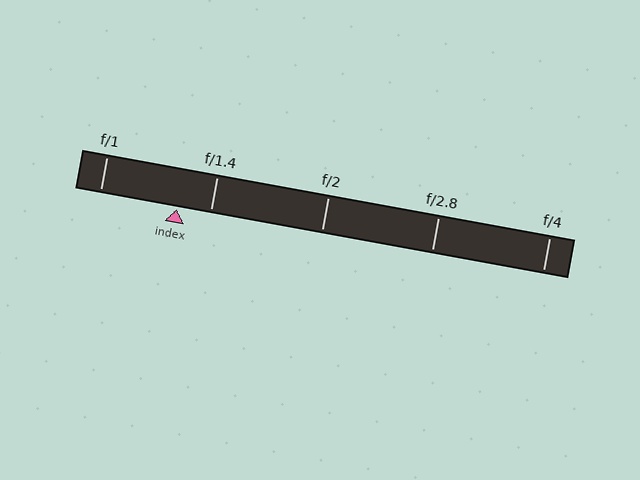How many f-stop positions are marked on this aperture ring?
There are 5 f-stop positions marked.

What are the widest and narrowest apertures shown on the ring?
The widest aperture shown is f/1 and the narrowest is f/4.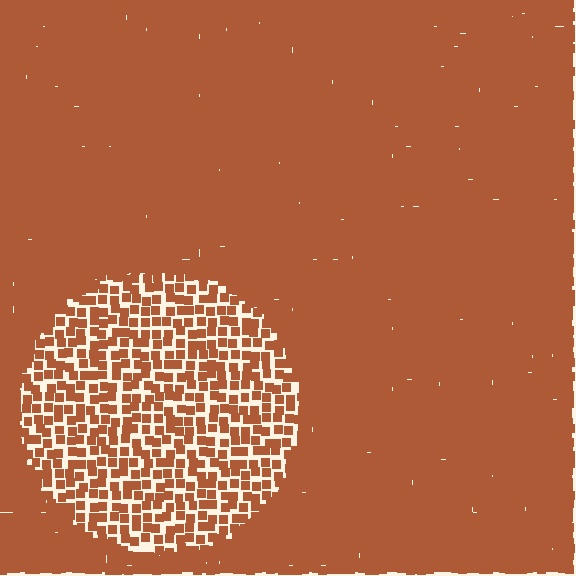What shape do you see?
I see a circle.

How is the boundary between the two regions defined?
The boundary is defined by a change in element density (approximately 2.7x ratio). All elements are the same color, size, and shape.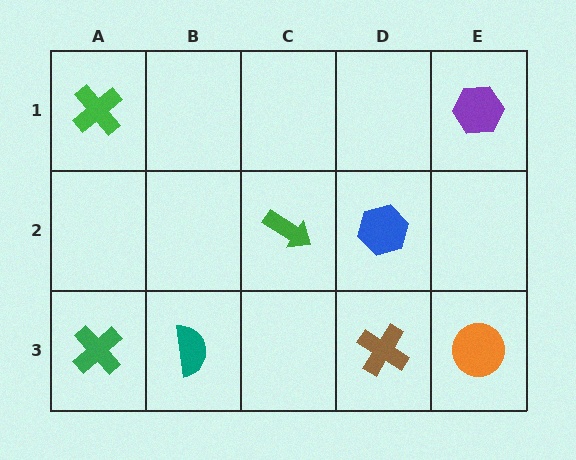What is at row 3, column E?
An orange circle.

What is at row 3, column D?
A brown cross.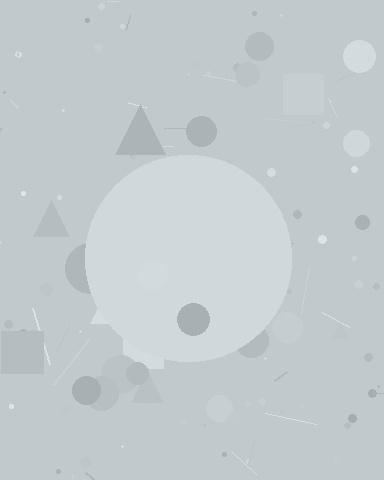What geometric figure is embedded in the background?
A circle is embedded in the background.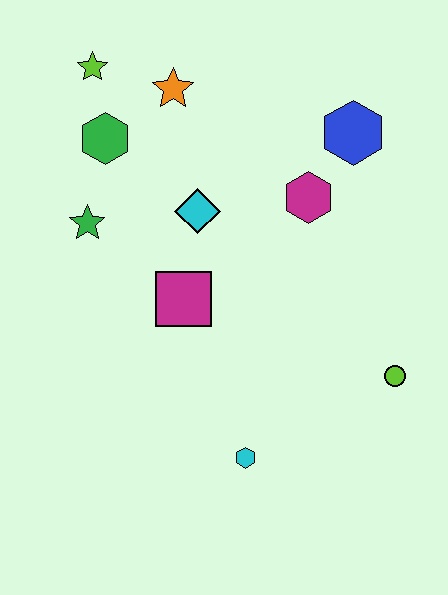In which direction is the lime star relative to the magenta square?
The lime star is above the magenta square.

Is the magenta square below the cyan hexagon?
No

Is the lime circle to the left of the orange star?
No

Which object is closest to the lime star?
The green hexagon is closest to the lime star.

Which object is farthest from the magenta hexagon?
The cyan hexagon is farthest from the magenta hexagon.